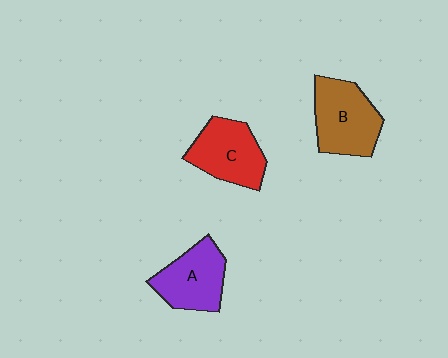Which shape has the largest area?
Shape B (brown).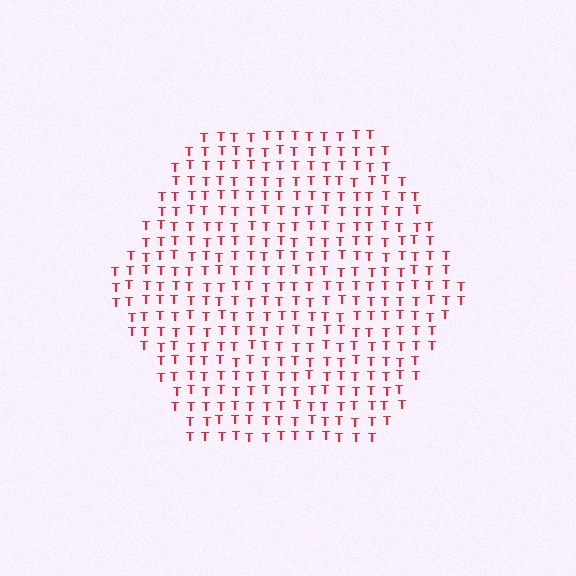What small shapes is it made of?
It is made of small letter T's.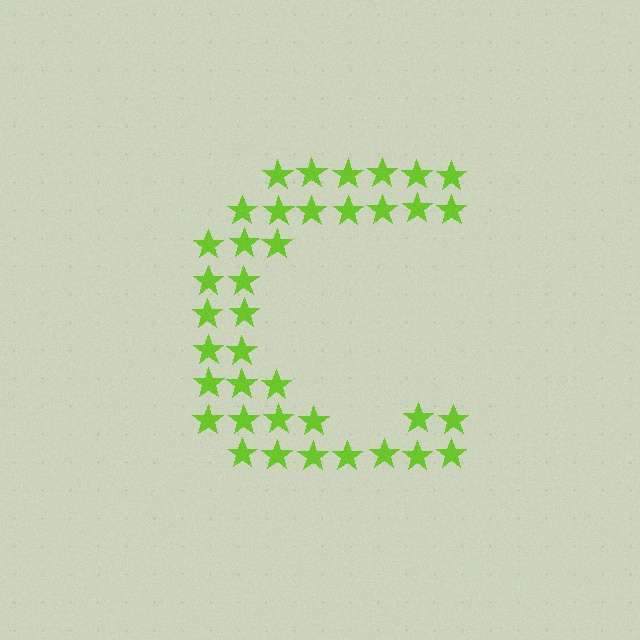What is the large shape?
The large shape is the letter C.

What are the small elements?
The small elements are stars.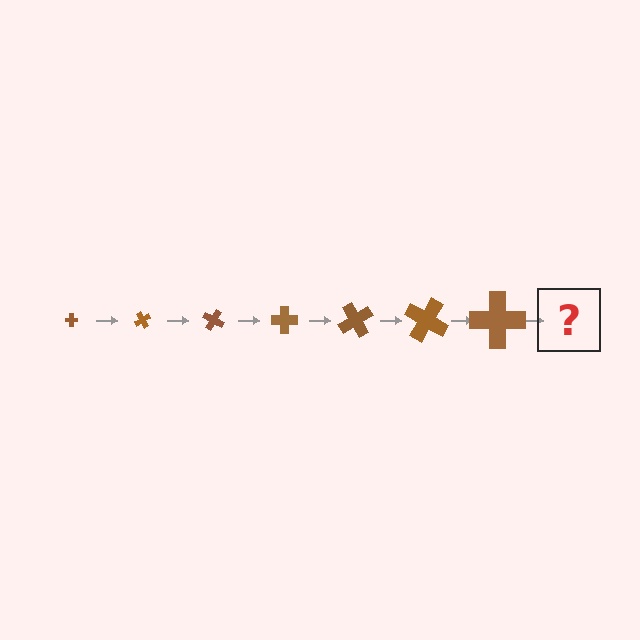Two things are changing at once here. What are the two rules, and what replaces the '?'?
The two rules are that the cross grows larger each step and it rotates 60 degrees each step. The '?' should be a cross, larger than the previous one and rotated 420 degrees from the start.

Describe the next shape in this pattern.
It should be a cross, larger than the previous one and rotated 420 degrees from the start.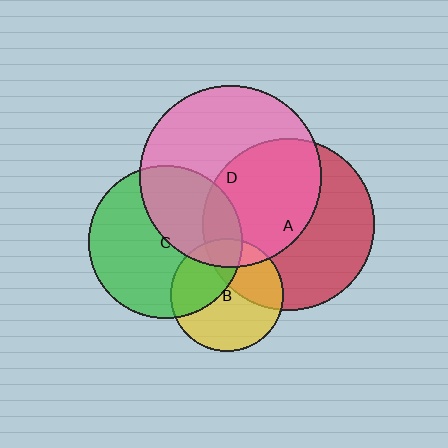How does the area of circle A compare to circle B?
Approximately 2.3 times.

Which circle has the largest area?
Circle D (pink).